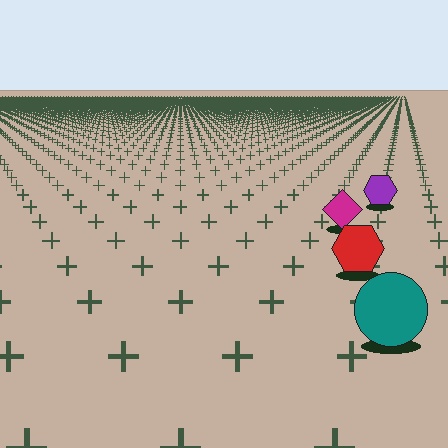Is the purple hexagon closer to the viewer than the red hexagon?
No. The red hexagon is closer — you can tell from the texture gradient: the ground texture is coarser near it.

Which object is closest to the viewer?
The teal circle is closest. The texture marks near it are larger and more spread out.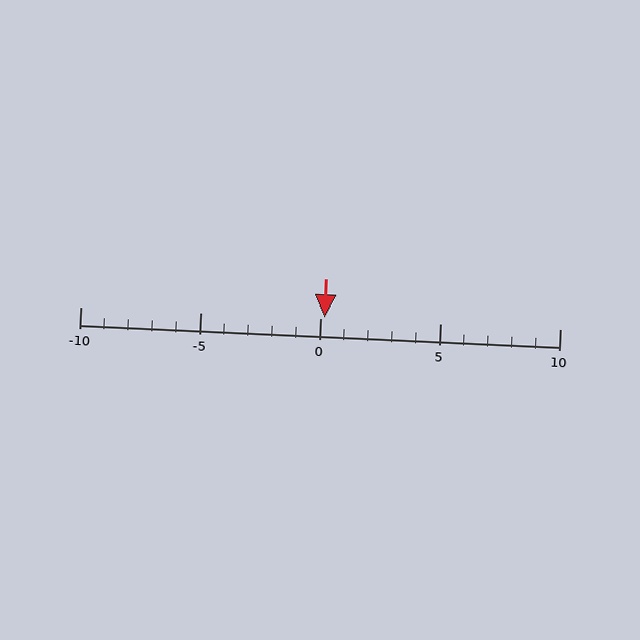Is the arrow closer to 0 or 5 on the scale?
The arrow is closer to 0.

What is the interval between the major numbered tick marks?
The major tick marks are spaced 5 units apart.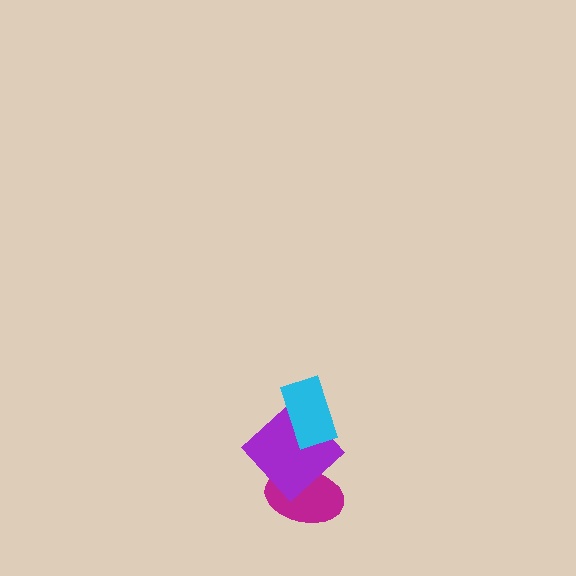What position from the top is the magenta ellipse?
The magenta ellipse is 3rd from the top.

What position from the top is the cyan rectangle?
The cyan rectangle is 1st from the top.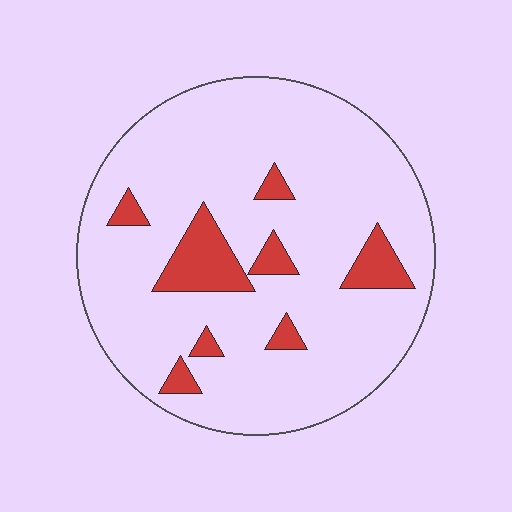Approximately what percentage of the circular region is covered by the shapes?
Approximately 15%.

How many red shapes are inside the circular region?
8.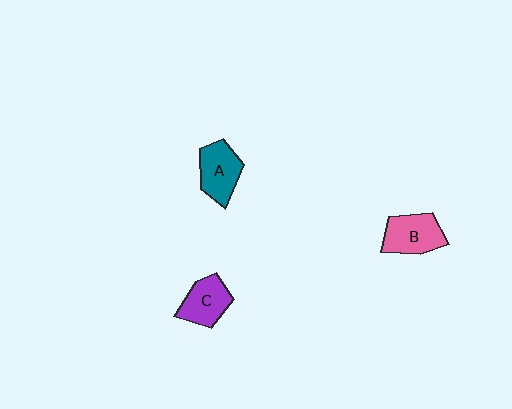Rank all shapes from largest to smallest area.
From largest to smallest: B (pink), A (teal), C (purple).